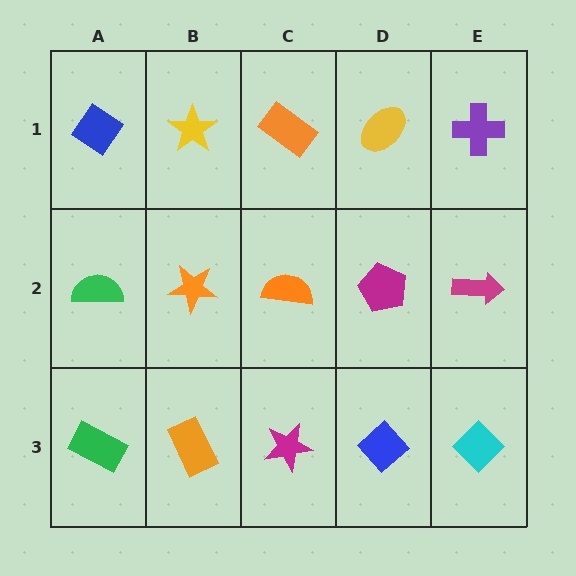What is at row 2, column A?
A green semicircle.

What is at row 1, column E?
A purple cross.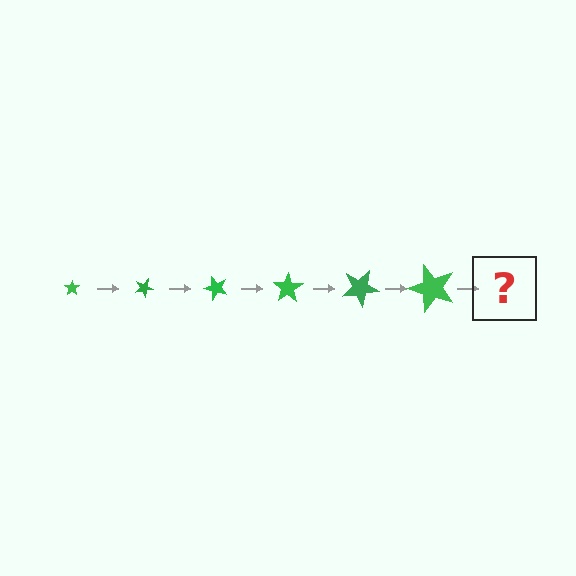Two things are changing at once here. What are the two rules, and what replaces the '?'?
The two rules are that the star grows larger each step and it rotates 25 degrees each step. The '?' should be a star, larger than the previous one and rotated 150 degrees from the start.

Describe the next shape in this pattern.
It should be a star, larger than the previous one and rotated 150 degrees from the start.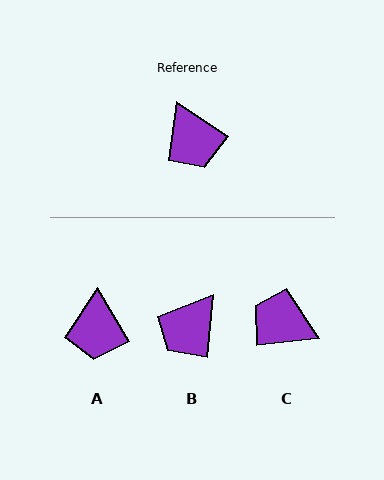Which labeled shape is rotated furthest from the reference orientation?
C, about 140 degrees away.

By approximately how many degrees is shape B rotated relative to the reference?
Approximately 61 degrees clockwise.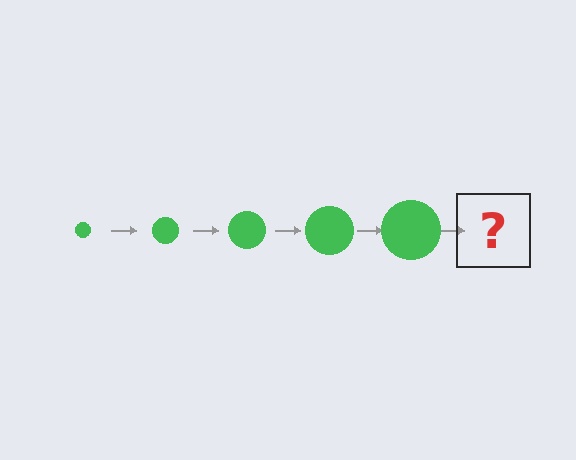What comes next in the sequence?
The next element should be a green circle, larger than the previous one.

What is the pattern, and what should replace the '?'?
The pattern is that the circle gets progressively larger each step. The '?' should be a green circle, larger than the previous one.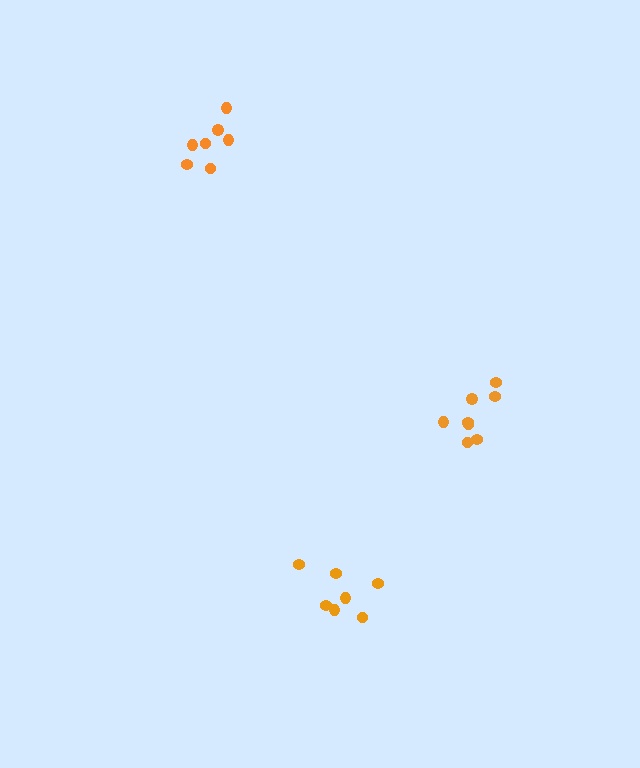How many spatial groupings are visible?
There are 3 spatial groupings.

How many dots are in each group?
Group 1: 8 dots, Group 2: 7 dots, Group 3: 7 dots (22 total).